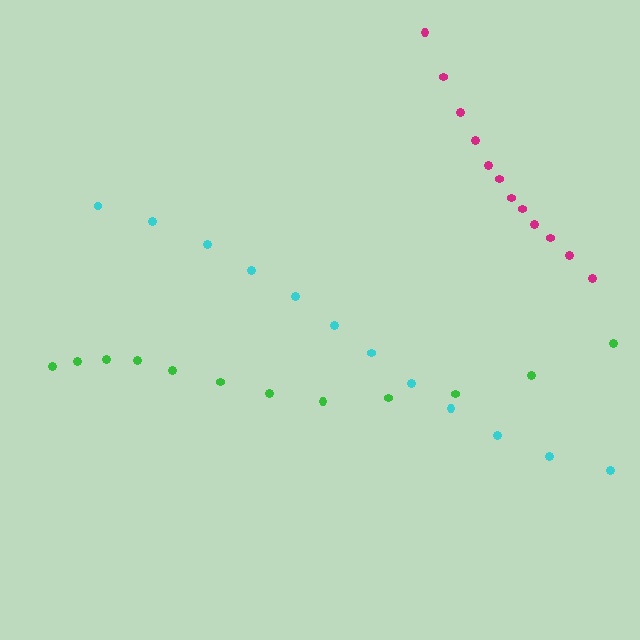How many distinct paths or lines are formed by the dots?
There are 3 distinct paths.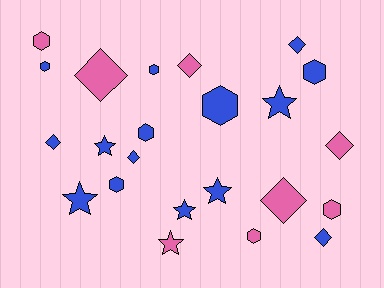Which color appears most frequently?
Blue, with 15 objects.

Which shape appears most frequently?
Hexagon, with 9 objects.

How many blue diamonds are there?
There are 4 blue diamonds.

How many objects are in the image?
There are 23 objects.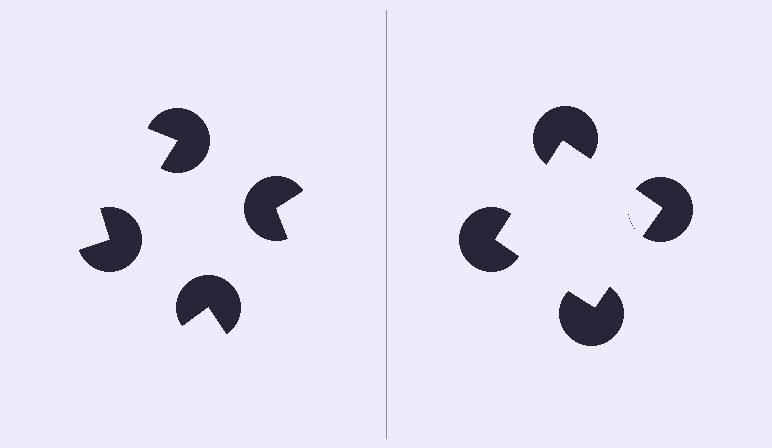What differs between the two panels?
The pac-man discs are positioned identically on both sides; only the wedge orientations differ. On the right they align to a square; on the left they are misaligned.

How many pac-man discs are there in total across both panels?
8 — 4 on each side.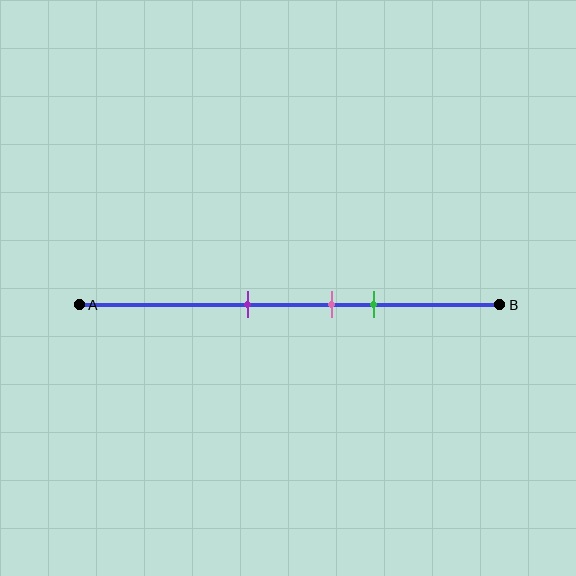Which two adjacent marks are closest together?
The pink and green marks are the closest adjacent pair.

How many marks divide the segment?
There are 3 marks dividing the segment.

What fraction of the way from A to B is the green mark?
The green mark is approximately 70% (0.7) of the way from A to B.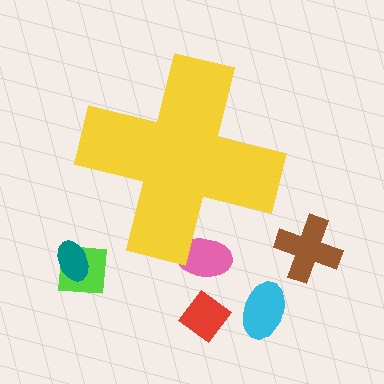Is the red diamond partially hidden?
No, the red diamond is fully visible.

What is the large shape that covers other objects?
A yellow cross.